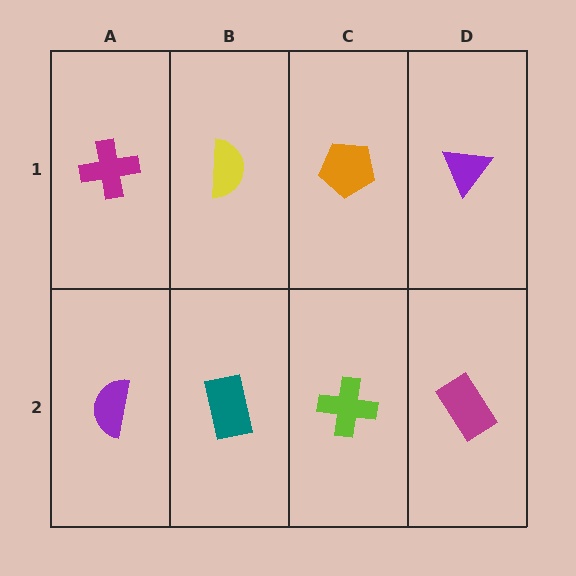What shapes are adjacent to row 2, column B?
A yellow semicircle (row 1, column B), a purple semicircle (row 2, column A), a lime cross (row 2, column C).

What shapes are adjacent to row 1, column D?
A magenta rectangle (row 2, column D), an orange pentagon (row 1, column C).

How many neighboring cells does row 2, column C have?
3.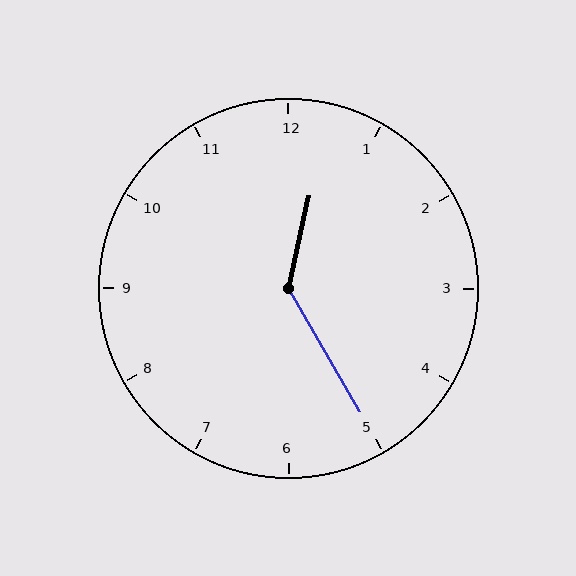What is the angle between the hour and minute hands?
Approximately 138 degrees.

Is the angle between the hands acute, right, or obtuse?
It is obtuse.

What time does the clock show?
12:25.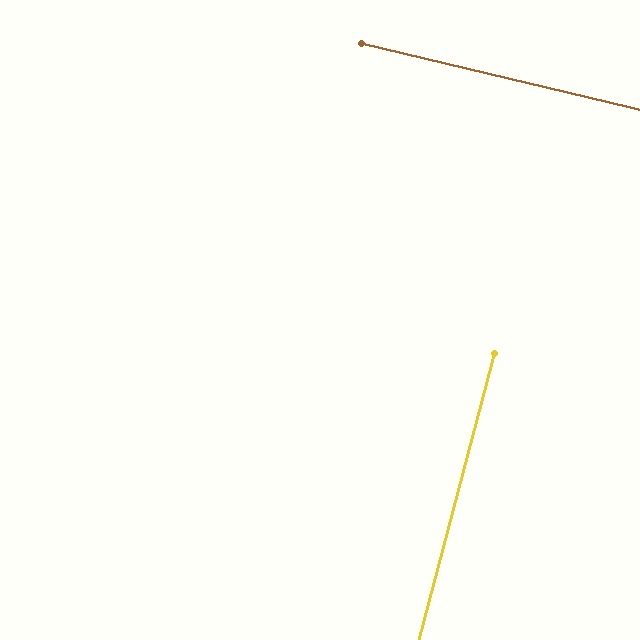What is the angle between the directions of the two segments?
Approximately 89 degrees.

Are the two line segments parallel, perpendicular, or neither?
Perpendicular — they meet at approximately 89°.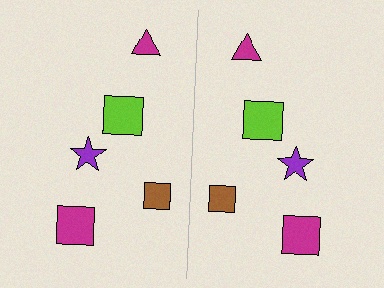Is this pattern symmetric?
Yes, this pattern has bilateral (reflection) symmetry.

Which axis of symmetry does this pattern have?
The pattern has a vertical axis of symmetry running through the center of the image.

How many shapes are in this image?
There are 10 shapes in this image.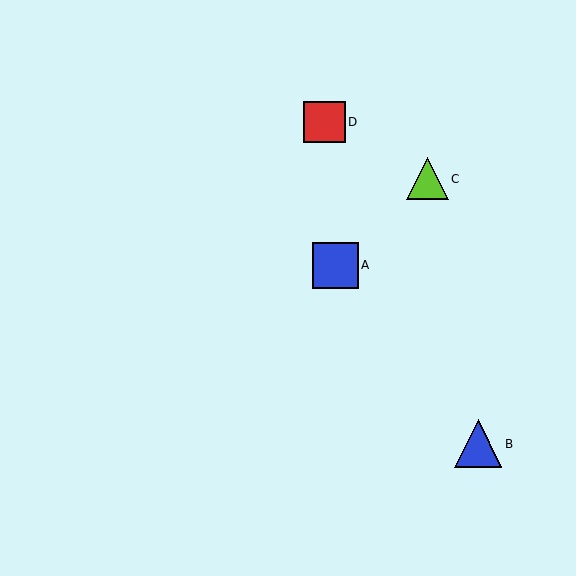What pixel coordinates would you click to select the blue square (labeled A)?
Click at (335, 265) to select the blue square A.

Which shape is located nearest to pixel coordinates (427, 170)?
The lime triangle (labeled C) at (427, 179) is nearest to that location.